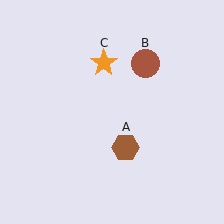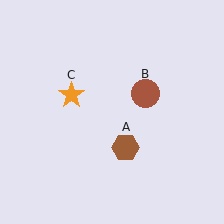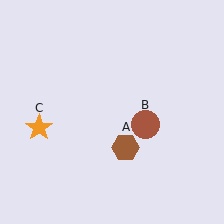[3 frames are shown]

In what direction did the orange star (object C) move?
The orange star (object C) moved down and to the left.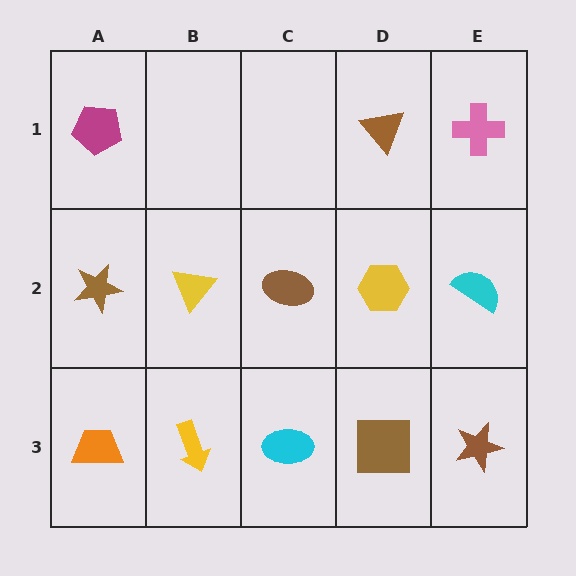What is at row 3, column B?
A yellow arrow.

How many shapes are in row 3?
5 shapes.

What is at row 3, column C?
A cyan ellipse.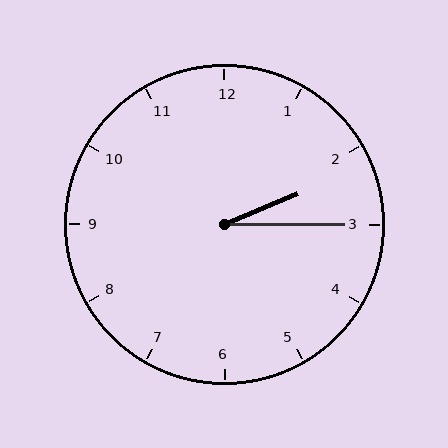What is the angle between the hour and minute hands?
Approximately 22 degrees.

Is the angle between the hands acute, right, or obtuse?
It is acute.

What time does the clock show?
2:15.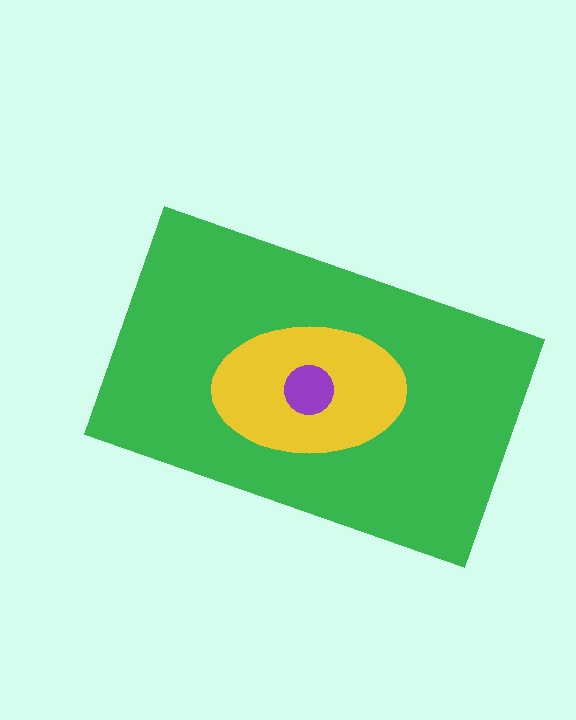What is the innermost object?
The purple circle.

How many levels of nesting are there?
3.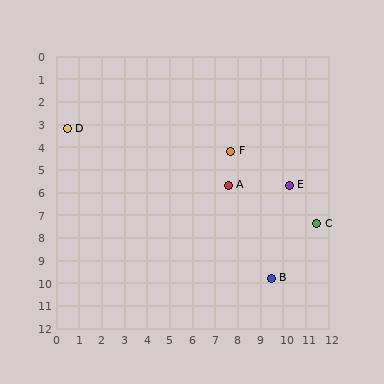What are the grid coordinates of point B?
Point B is at approximately (9.5, 9.8).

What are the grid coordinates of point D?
Point D is at approximately (0.5, 3.2).